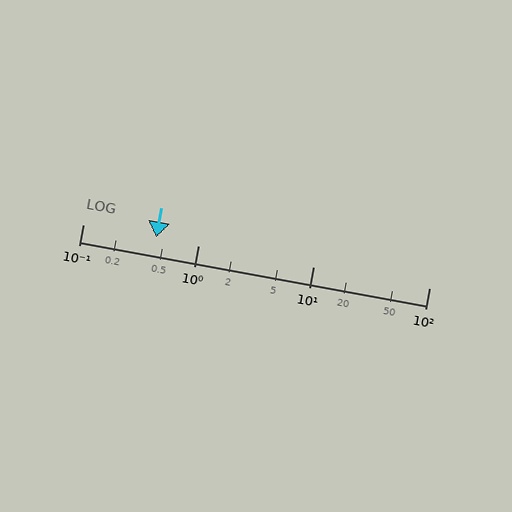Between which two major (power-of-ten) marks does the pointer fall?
The pointer is between 0.1 and 1.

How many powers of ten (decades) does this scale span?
The scale spans 3 decades, from 0.1 to 100.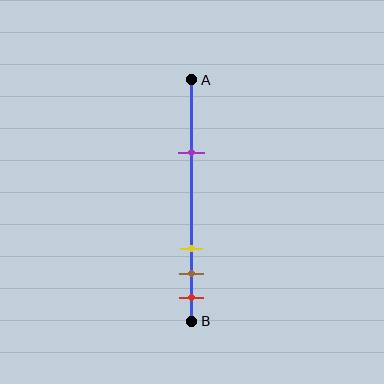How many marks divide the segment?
There are 4 marks dividing the segment.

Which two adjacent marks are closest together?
The brown and red marks are the closest adjacent pair.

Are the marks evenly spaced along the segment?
No, the marks are not evenly spaced.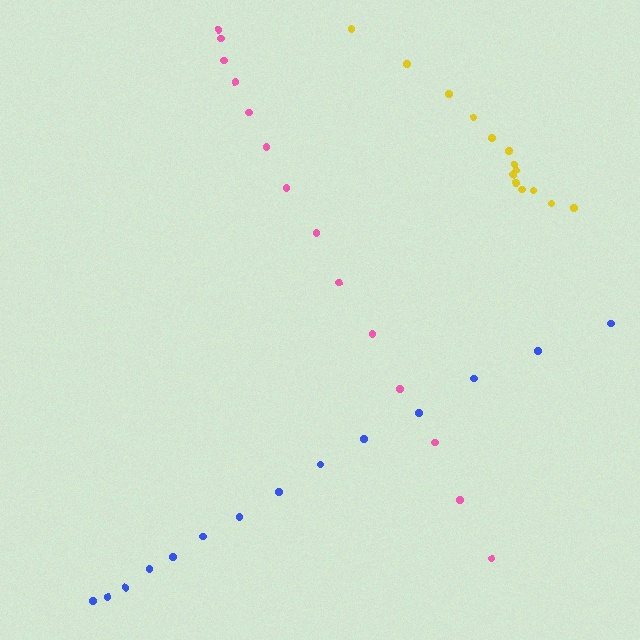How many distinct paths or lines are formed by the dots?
There are 3 distinct paths.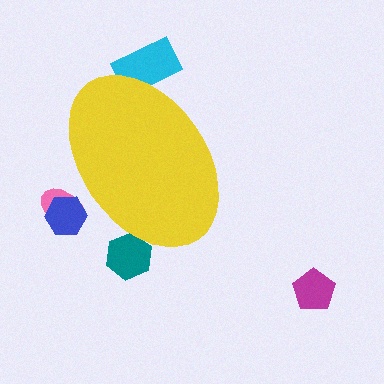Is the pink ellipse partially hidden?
Yes, the pink ellipse is partially hidden behind the yellow ellipse.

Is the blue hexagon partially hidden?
Yes, the blue hexagon is partially hidden behind the yellow ellipse.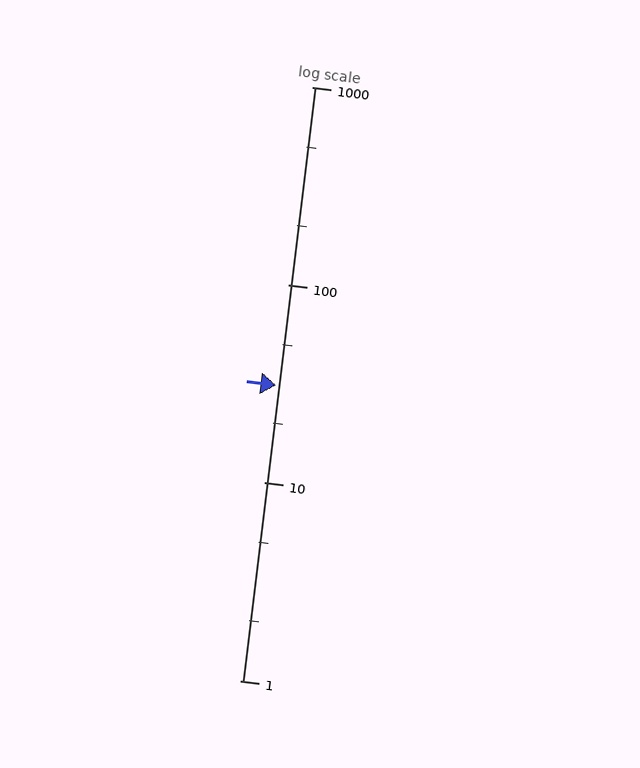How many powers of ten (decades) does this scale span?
The scale spans 3 decades, from 1 to 1000.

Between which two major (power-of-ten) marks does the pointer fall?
The pointer is between 10 and 100.